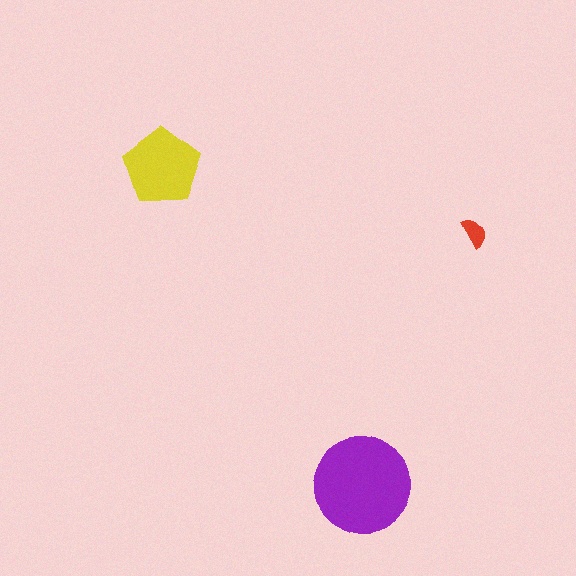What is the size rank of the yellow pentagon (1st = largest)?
2nd.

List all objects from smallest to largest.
The red semicircle, the yellow pentagon, the purple circle.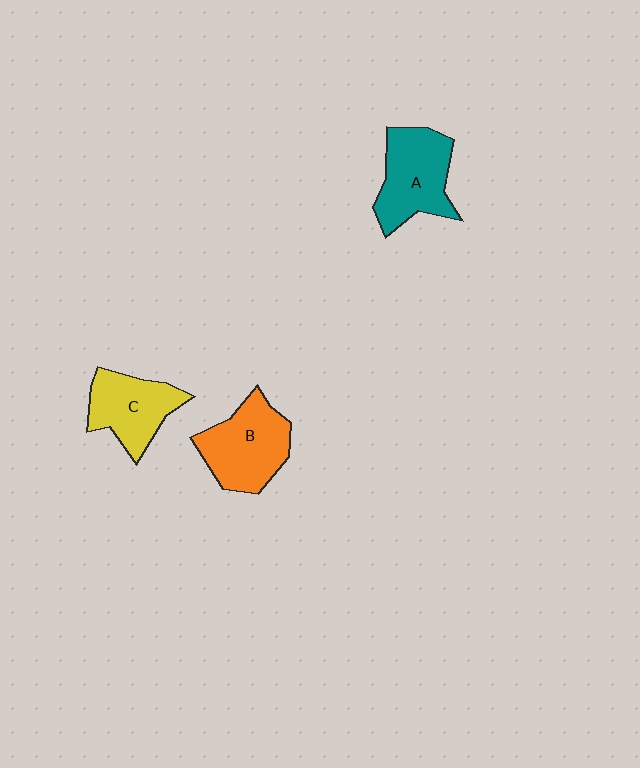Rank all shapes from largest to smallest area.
From largest to smallest: B (orange), A (teal), C (yellow).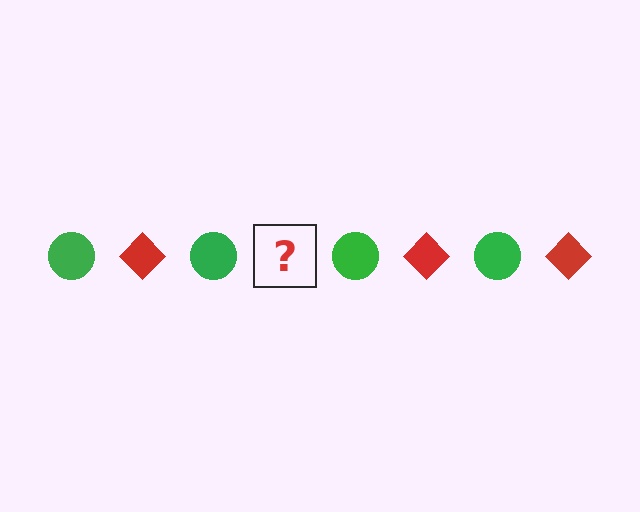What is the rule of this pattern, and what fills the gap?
The rule is that the pattern alternates between green circle and red diamond. The gap should be filled with a red diamond.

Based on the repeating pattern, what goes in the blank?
The blank should be a red diamond.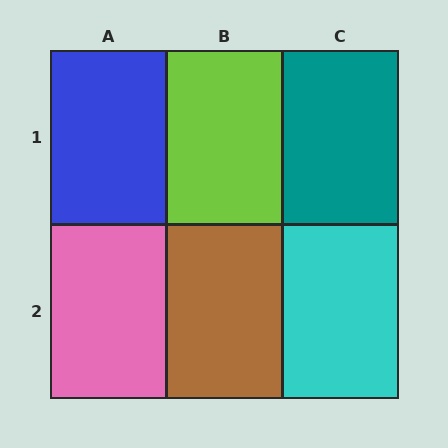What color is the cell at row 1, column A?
Blue.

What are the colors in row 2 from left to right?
Pink, brown, cyan.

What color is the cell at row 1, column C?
Teal.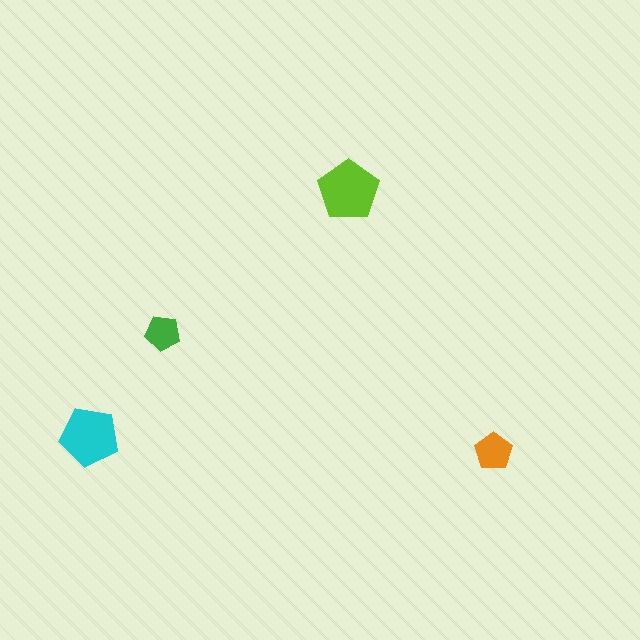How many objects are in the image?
There are 4 objects in the image.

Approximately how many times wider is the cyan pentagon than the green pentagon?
About 1.5 times wider.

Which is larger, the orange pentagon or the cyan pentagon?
The cyan one.